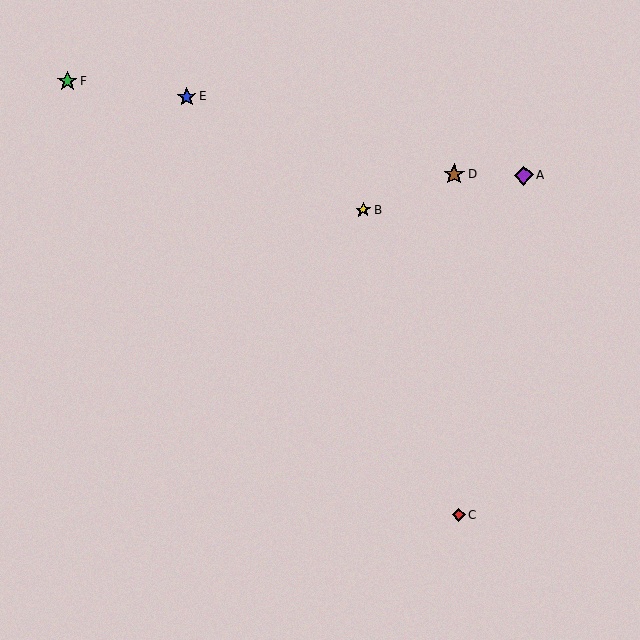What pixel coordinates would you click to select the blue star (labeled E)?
Click at (187, 97) to select the blue star E.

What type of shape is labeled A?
Shape A is a purple diamond.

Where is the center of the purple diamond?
The center of the purple diamond is at (524, 175).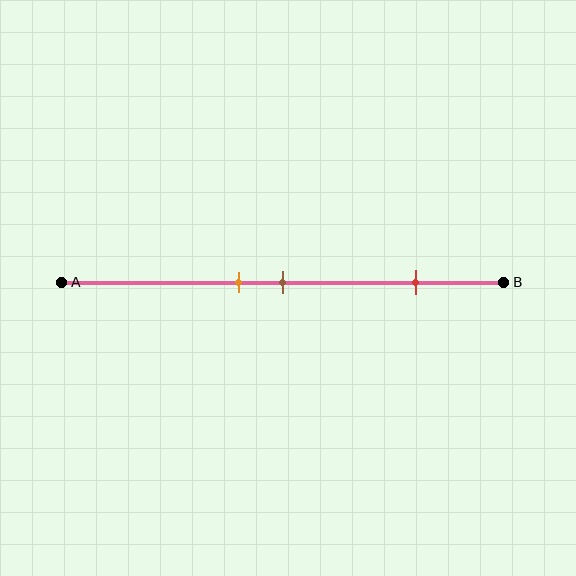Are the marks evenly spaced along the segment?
No, the marks are not evenly spaced.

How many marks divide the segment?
There are 3 marks dividing the segment.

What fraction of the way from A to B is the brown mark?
The brown mark is approximately 50% (0.5) of the way from A to B.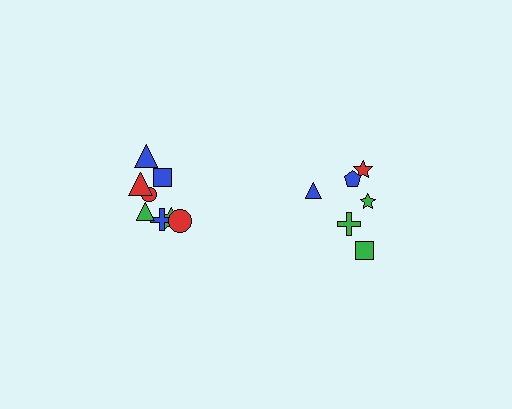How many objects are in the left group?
There are 8 objects.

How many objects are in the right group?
There are 6 objects.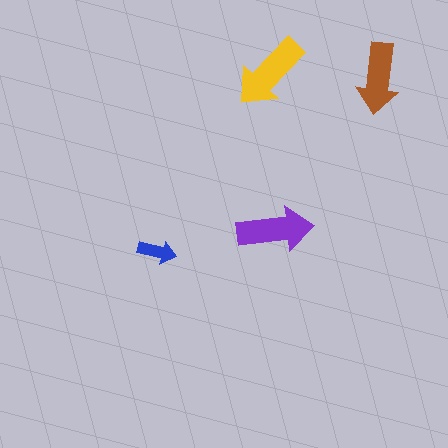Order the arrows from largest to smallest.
the yellow one, the purple one, the brown one, the blue one.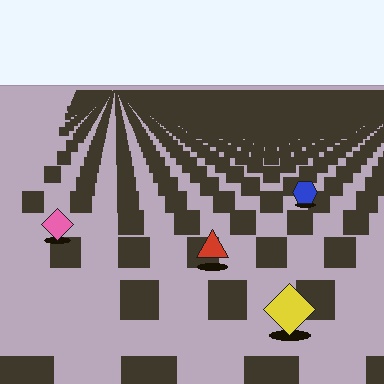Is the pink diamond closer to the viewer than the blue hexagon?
Yes. The pink diamond is closer — you can tell from the texture gradient: the ground texture is coarser near it.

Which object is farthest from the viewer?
The blue hexagon is farthest from the viewer. It appears smaller and the ground texture around it is denser.